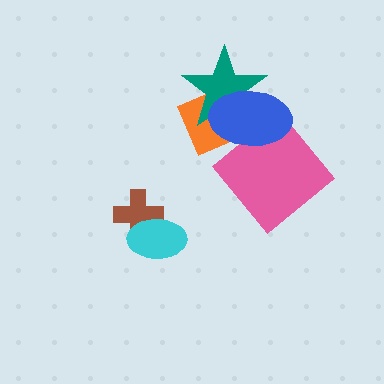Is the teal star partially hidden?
Yes, it is partially covered by another shape.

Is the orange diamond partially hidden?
Yes, it is partially covered by another shape.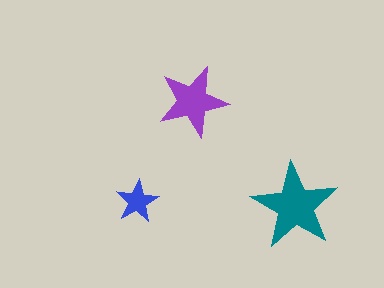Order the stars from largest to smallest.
the teal one, the purple one, the blue one.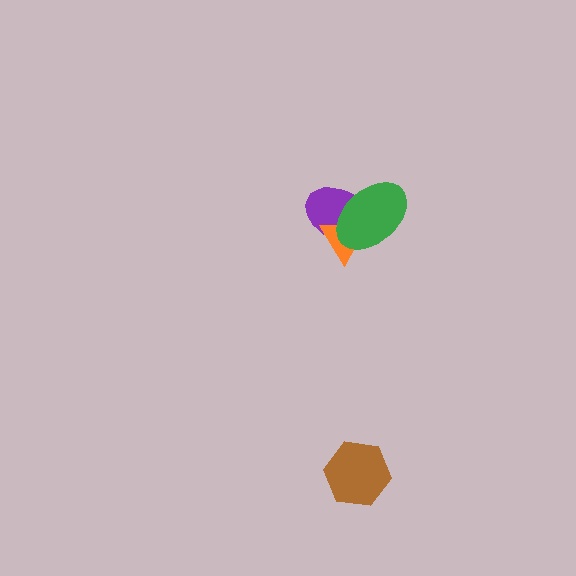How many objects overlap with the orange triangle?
2 objects overlap with the orange triangle.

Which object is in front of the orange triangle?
The green ellipse is in front of the orange triangle.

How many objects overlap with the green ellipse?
2 objects overlap with the green ellipse.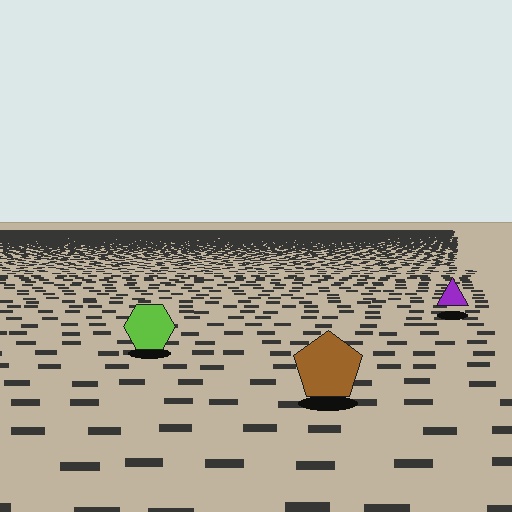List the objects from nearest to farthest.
From nearest to farthest: the brown pentagon, the lime hexagon, the purple triangle.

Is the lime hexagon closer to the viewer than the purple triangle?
Yes. The lime hexagon is closer — you can tell from the texture gradient: the ground texture is coarser near it.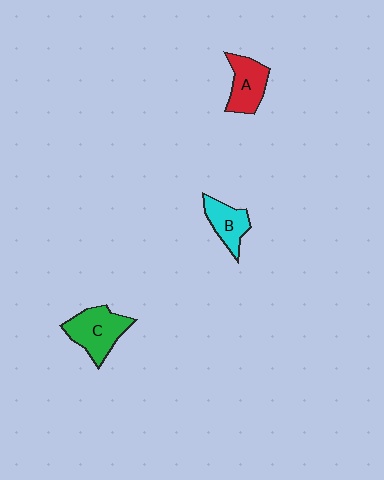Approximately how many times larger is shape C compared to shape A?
Approximately 1.2 times.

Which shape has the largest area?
Shape C (green).